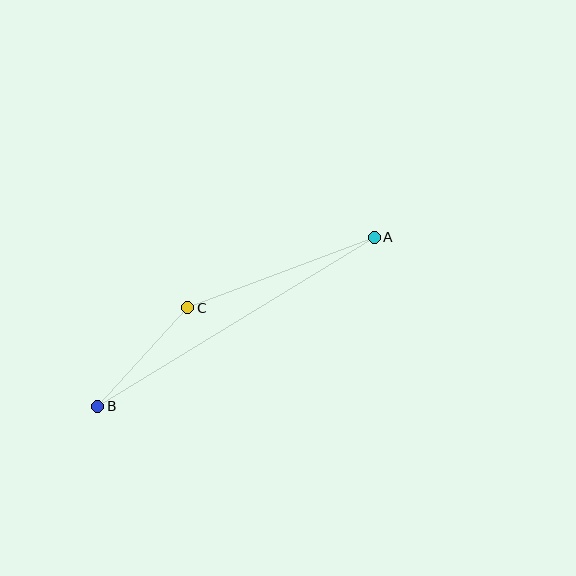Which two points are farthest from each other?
Points A and B are farthest from each other.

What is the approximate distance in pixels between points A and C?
The distance between A and C is approximately 200 pixels.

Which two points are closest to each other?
Points B and C are closest to each other.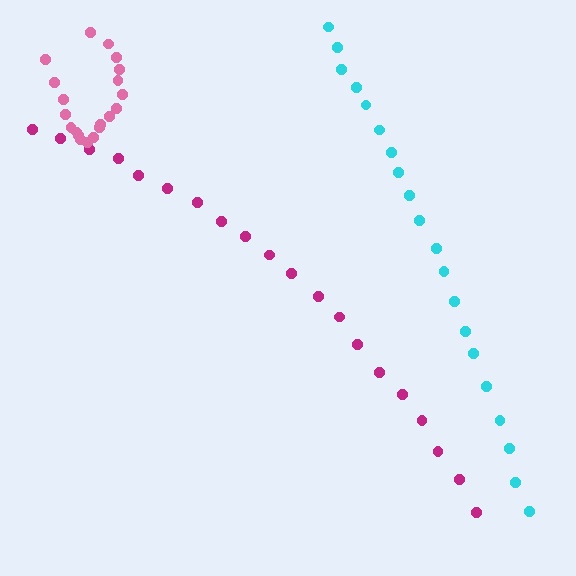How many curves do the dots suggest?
There are 3 distinct paths.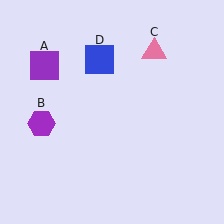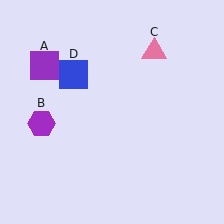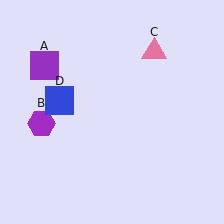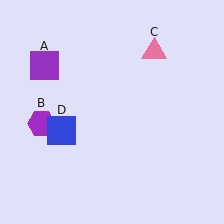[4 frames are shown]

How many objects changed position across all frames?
1 object changed position: blue square (object D).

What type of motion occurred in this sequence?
The blue square (object D) rotated counterclockwise around the center of the scene.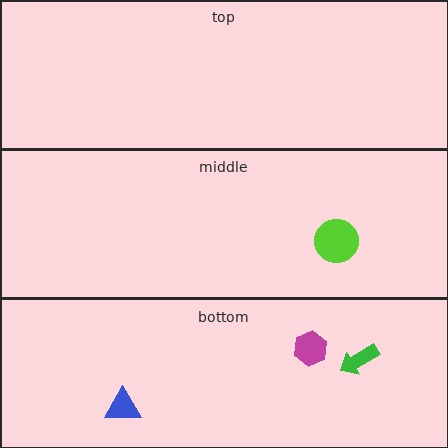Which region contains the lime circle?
The middle region.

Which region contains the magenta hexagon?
The bottom region.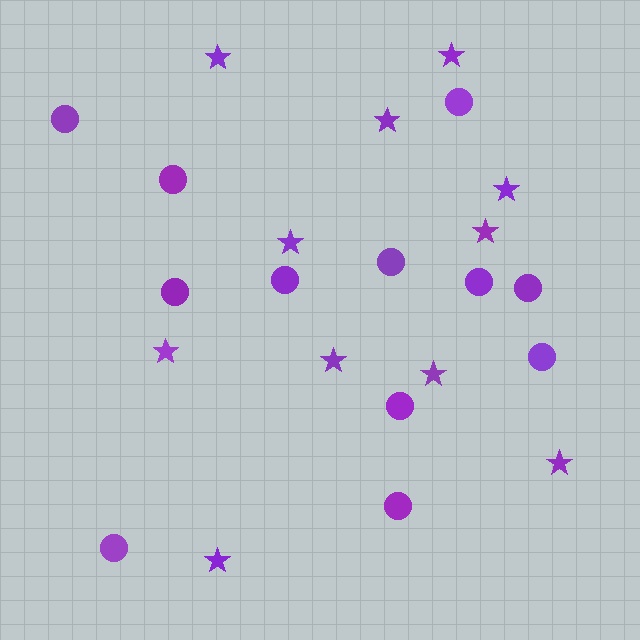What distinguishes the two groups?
There are 2 groups: one group of stars (11) and one group of circles (12).